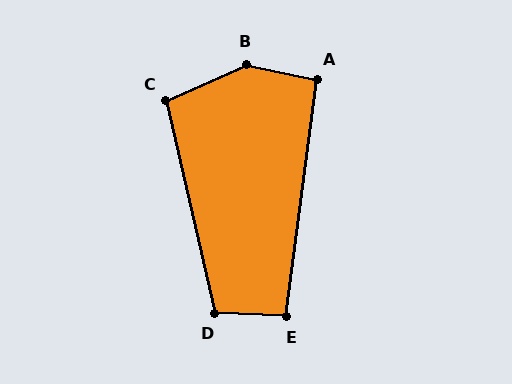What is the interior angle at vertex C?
Approximately 102 degrees (obtuse).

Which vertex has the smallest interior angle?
A, at approximately 95 degrees.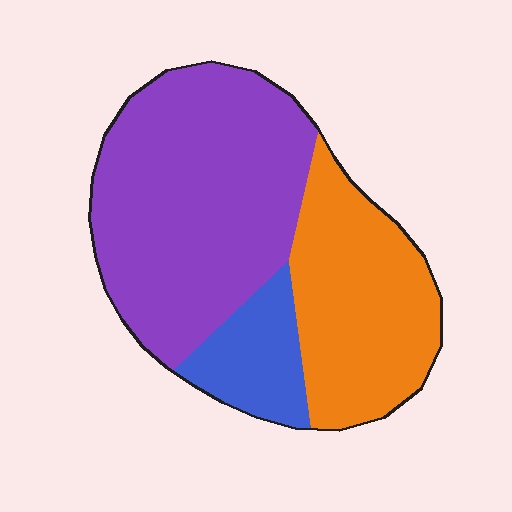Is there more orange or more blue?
Orange.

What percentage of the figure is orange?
Orange takes up between a sixth and a third of the figure.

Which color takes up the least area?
Blue, at roughly 15%.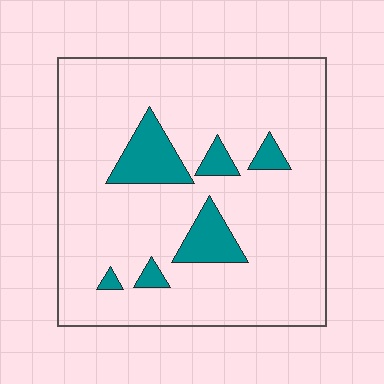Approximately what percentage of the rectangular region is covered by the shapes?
Approximately 10%.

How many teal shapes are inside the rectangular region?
6.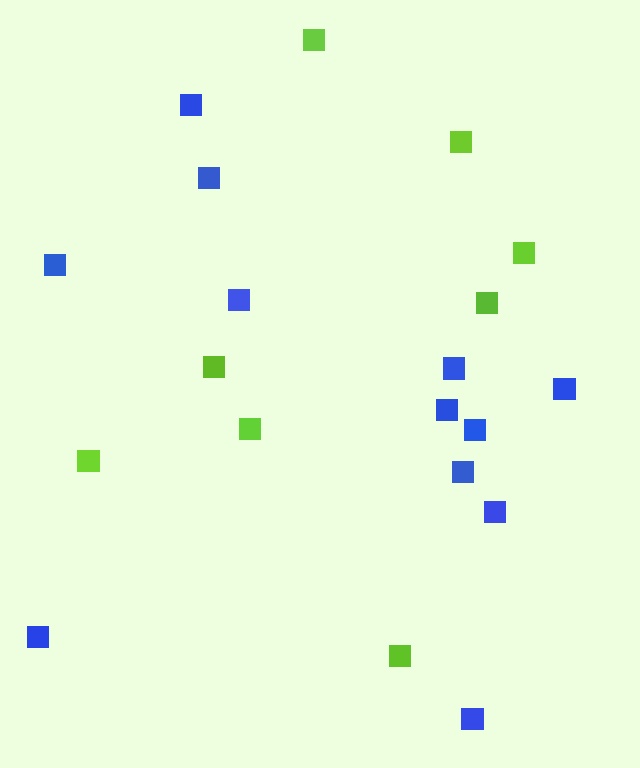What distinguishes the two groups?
There are 2 groups: one group of blue squares (12) and one group of lime squares (8).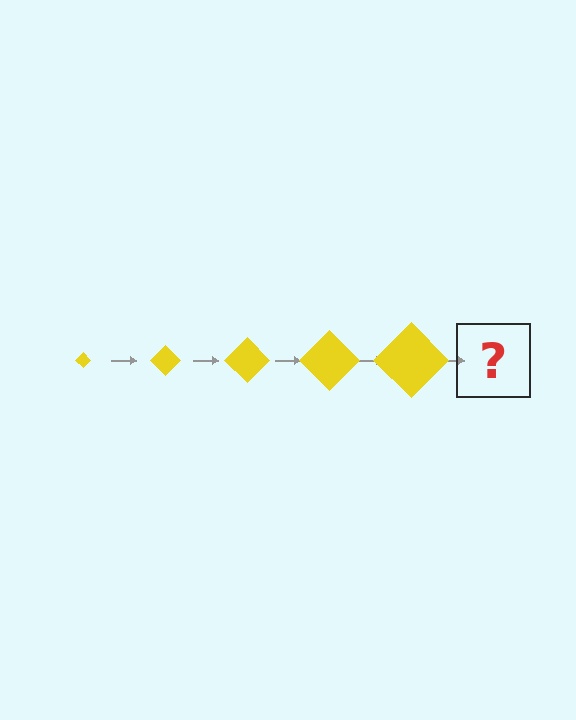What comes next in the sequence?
The next element should be a yellow diamond, larger than the previous one.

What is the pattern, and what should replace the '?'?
The pattern is that the diamond gets progressively larger each step. The '?' should be a yellow diamond, larger than the previous one.